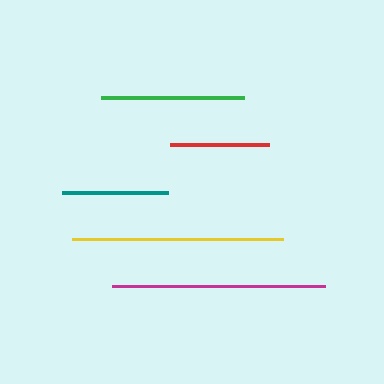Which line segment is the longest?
The magenta line is the longest at approximately 213 pixels.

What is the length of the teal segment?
The teal segment is approximately 106 pixels long.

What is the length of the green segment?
The green segment is approximately 143 pixels long.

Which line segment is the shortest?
The red line is the shortest at approximately 99 pixels.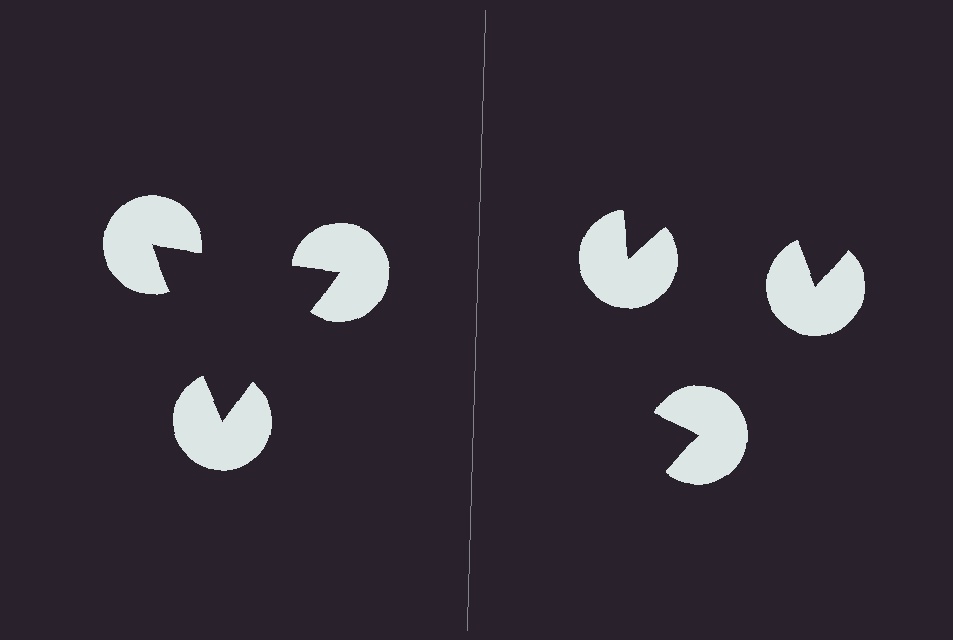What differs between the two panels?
The pac-man discs are positioned identically on both sides; only the wedge orientations differ. On the left they align to a triangle; on the right they are misaligned.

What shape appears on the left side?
An illusory triangle.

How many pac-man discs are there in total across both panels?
6 — 3 on each side.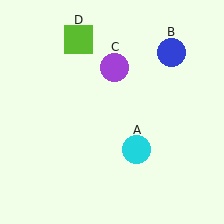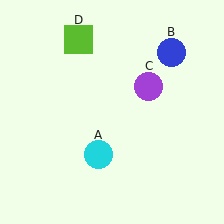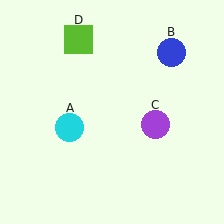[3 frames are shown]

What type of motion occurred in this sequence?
The cyan circle (object A), purple circle (object C) rotated clockwise around the center of the scene.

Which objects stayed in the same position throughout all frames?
Blue circle (object B) and lime square (object D) remained stationary.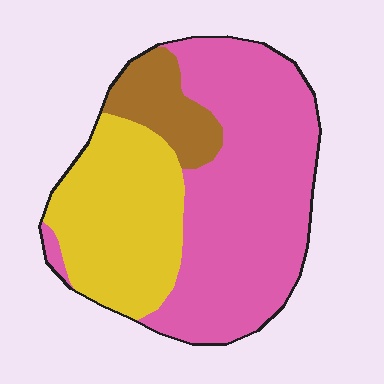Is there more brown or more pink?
Pink.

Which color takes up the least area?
Brown, at roughly 10%.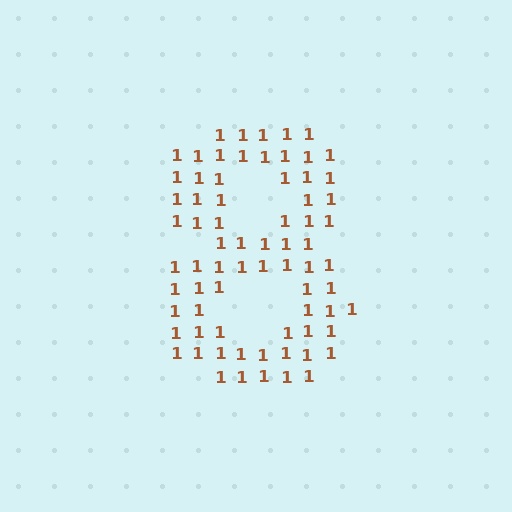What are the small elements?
The small elements are digit 1's.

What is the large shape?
The large shape is the digit 8.